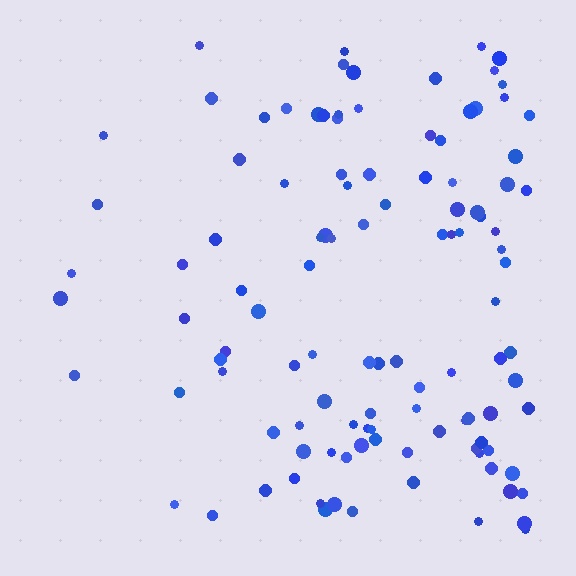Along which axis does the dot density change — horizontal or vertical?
Horizontal.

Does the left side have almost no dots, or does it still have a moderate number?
Still a moderate number, just noticeably fewer than the right.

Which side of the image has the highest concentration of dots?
The right.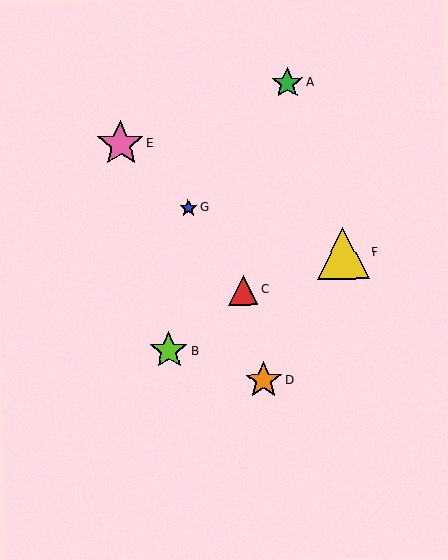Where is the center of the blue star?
The center of the blue star is at (188, 208).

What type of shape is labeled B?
Shape B is a lime star.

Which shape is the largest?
The yellow triangle (labeled F) is the largest.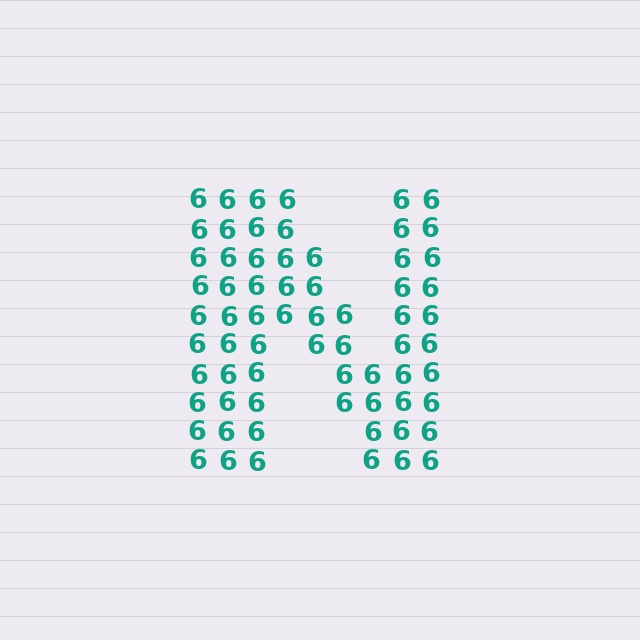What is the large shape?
The large shape is the letter N.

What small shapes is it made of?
It is made of small digit 6's.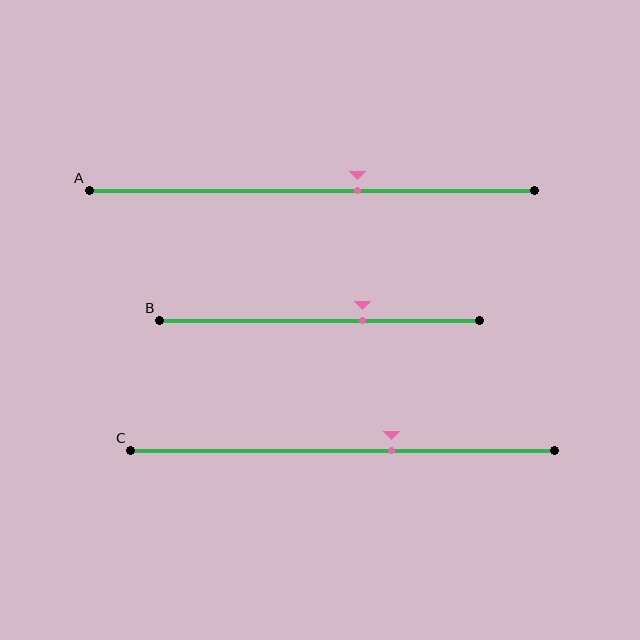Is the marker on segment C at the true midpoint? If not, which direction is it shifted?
No, the marker on segment C is shifted to the right by about 11% of the segment length.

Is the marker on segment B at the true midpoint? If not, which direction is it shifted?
No, the marker on segment B is shifted to the right by about 13% of the segment length.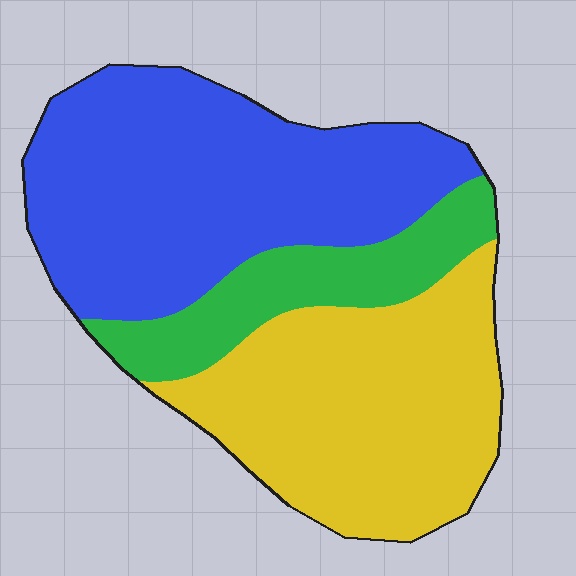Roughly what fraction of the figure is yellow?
Yellow covers around 40% of the figure.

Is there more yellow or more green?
Yellow.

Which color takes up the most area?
Blue, at roughly 45%.